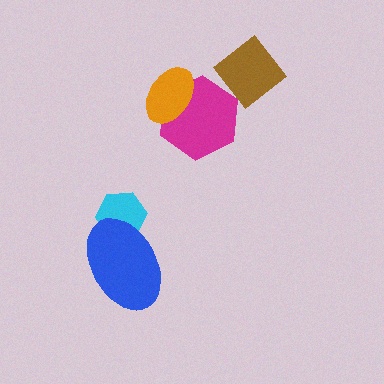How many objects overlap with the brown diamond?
0 objects overlap with the brown diamond.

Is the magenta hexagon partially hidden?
Yes, it is partially covered by another shape.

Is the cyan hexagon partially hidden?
Yes, it is partially covered by another shape.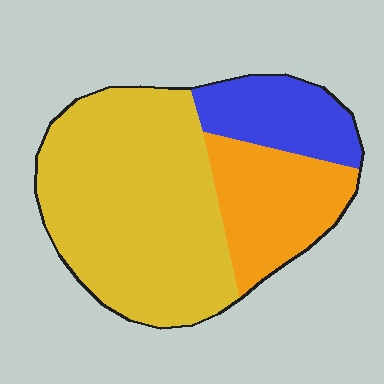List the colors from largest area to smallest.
From largest to smallest: yellow, orange, blue.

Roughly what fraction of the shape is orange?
Orange takes up about one quarter (1/4) of the shape.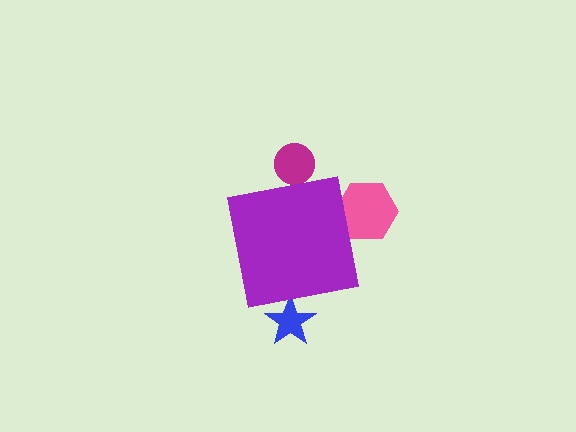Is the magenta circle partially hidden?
Yes, the magenta circle is partially hidden behind the purple square.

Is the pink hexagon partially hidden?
Yes, the pink hexagon is partially hidden behind the purple square.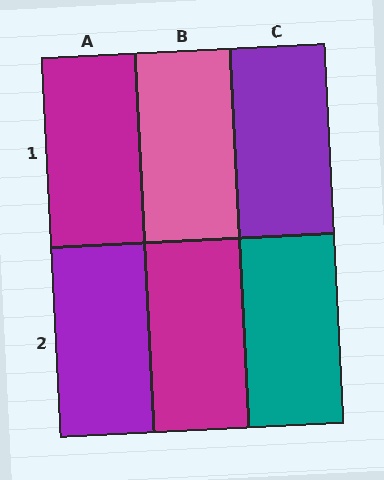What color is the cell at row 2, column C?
Teal.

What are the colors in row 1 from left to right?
Magenta, pink, purple.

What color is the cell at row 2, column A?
Purple.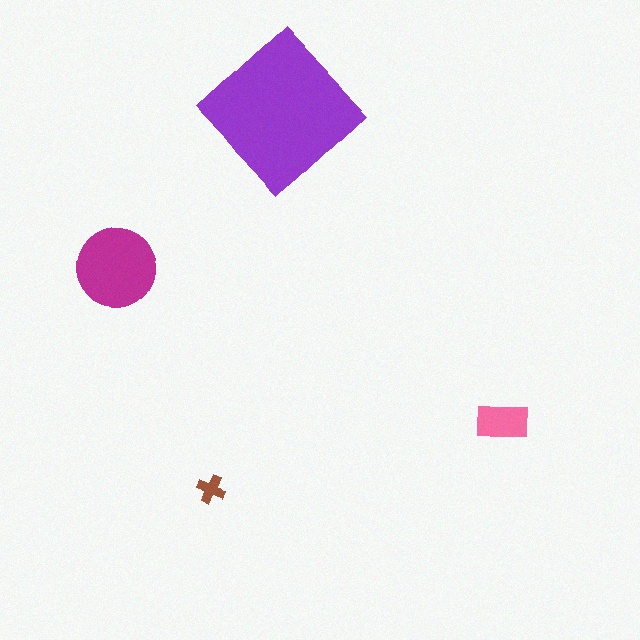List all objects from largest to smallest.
The purple diamond, the magenta circle, the pink rectangle, the brown cross.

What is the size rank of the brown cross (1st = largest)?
4th.